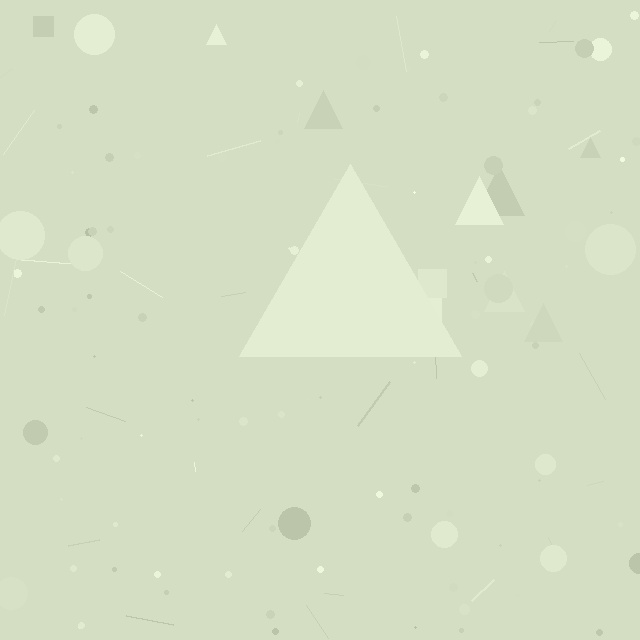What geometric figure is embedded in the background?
A triangle is embedded in the background.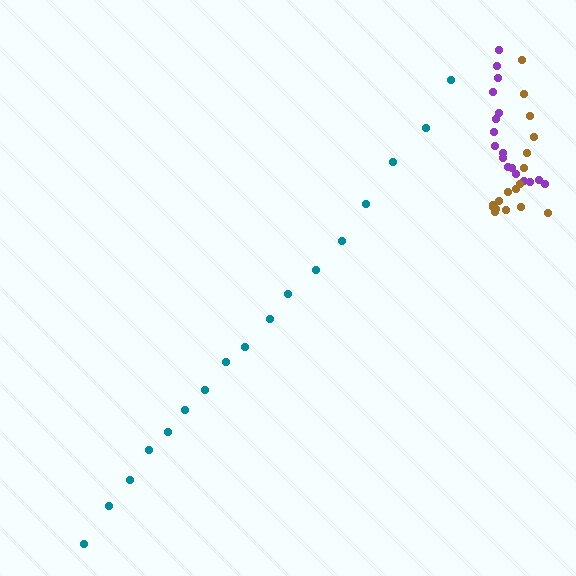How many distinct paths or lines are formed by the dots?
There are 3 distinct paths.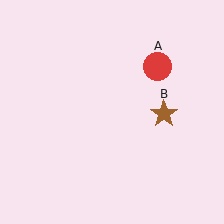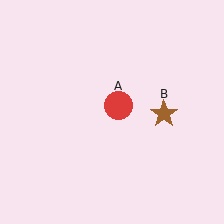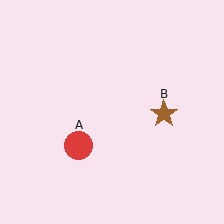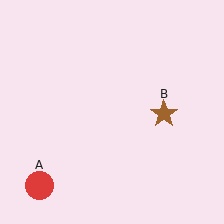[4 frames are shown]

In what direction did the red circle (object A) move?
The red circle (object A) moved down and to the left.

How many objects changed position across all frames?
1 object changed position: red circle (object A).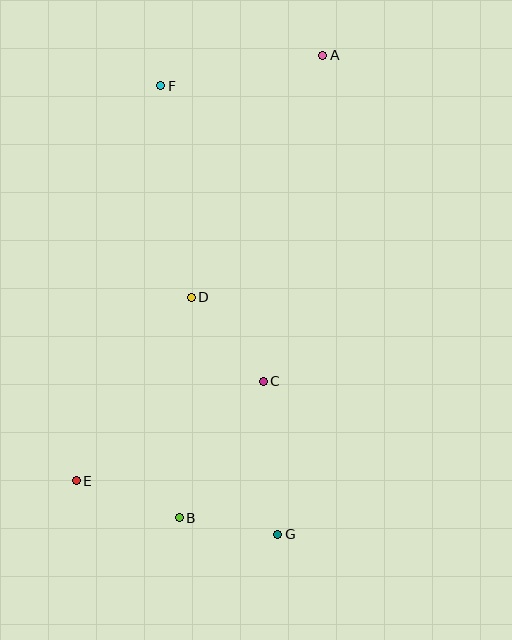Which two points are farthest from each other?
Points A and E are farthest from each other.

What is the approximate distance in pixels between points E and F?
The distance between E and F is approximately 404 pixels.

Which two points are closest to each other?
Points B and G are closest to each other.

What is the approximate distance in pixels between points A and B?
The distance between A and B is approximately 484 pixels.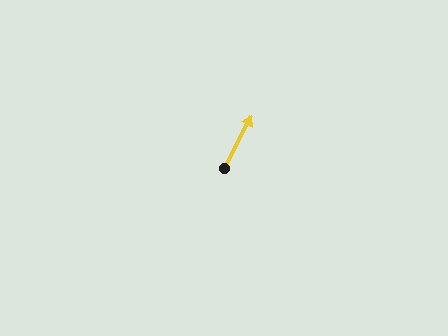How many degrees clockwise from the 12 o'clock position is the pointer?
Approximately 28 degrees.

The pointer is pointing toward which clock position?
Roughly 1 o'clock.